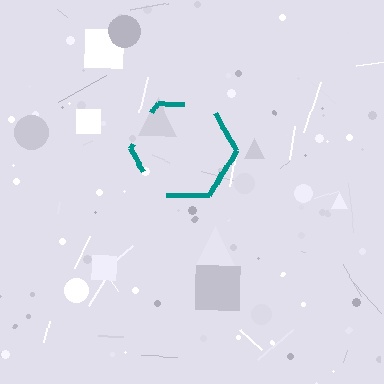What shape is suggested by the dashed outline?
The dashed outline suggests a hexagon.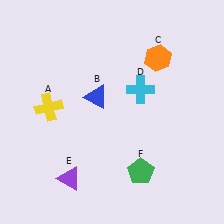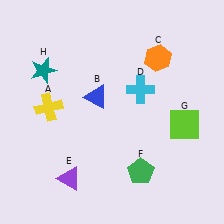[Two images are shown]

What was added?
A lime square (G), a teal star (H) were added in Image 2.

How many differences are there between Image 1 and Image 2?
There are 2 differences between the two images.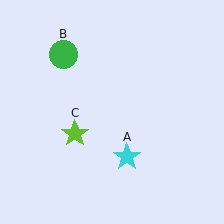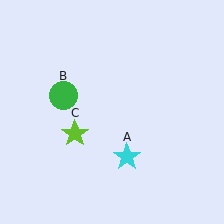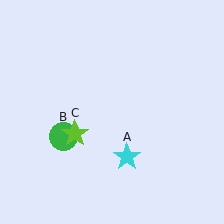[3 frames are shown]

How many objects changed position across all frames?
1 object changed position: green circle (object B).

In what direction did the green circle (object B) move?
The green circle (object B) moved down.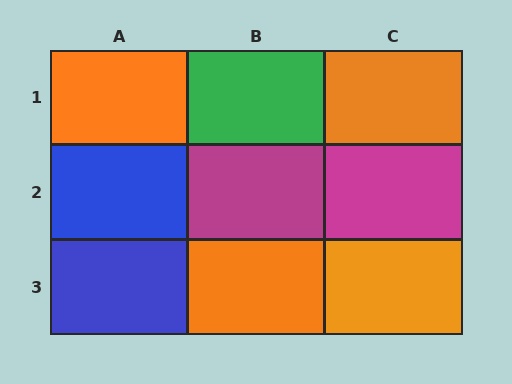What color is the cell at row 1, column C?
Orange.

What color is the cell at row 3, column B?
Orange.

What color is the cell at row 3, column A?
Blue.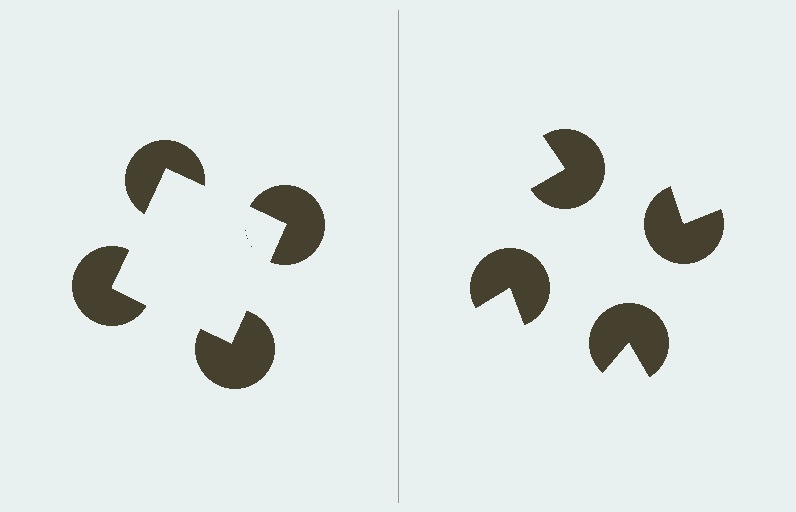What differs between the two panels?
The pac-man discs are positioned identically on both sides; only the wedge orientations differ. On the left they align to a square; on the right they are misaligned.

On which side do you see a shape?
An illusory square appears on the left side. On the right side the wedge cuts are rotated, so no coherent shape forms.